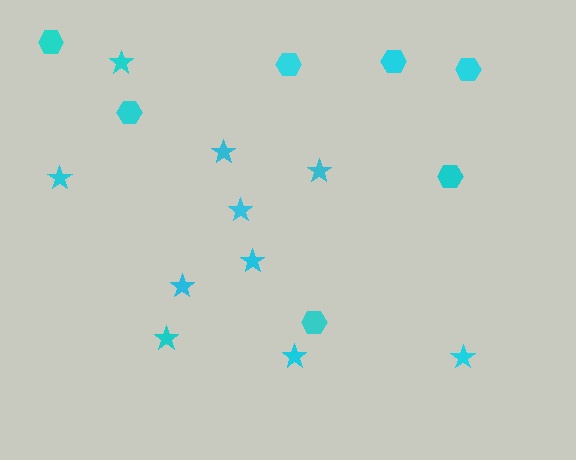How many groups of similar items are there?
There are 2 groups: one group of stars (10) and one group of hexagons (7).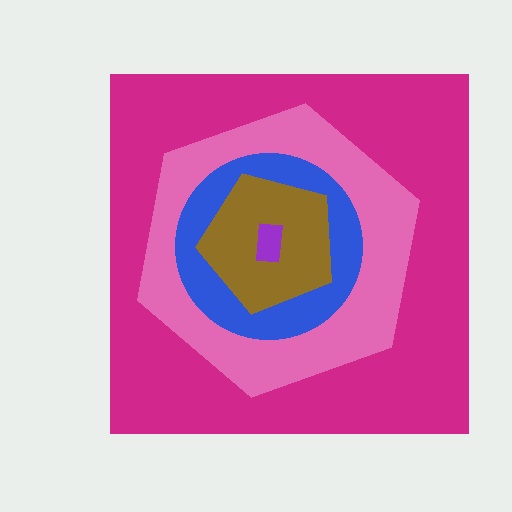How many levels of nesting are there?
5.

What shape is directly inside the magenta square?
The pink hexagon.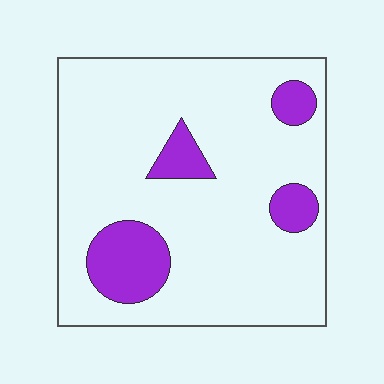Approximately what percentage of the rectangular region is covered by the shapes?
Approximately 15%.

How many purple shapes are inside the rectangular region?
4.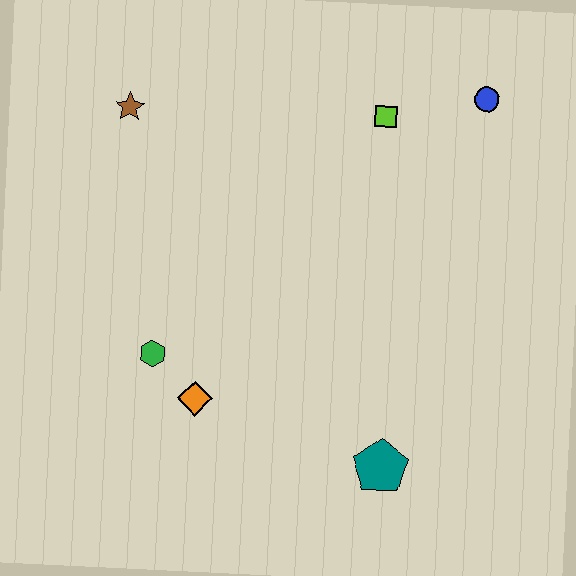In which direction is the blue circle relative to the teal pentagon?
The blue circle is above the teal pentagon.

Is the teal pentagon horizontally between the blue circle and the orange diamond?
Yes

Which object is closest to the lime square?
The blue circle is closest to the lime square.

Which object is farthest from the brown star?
The teal pentagon is farthest from the brown star.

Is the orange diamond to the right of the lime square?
No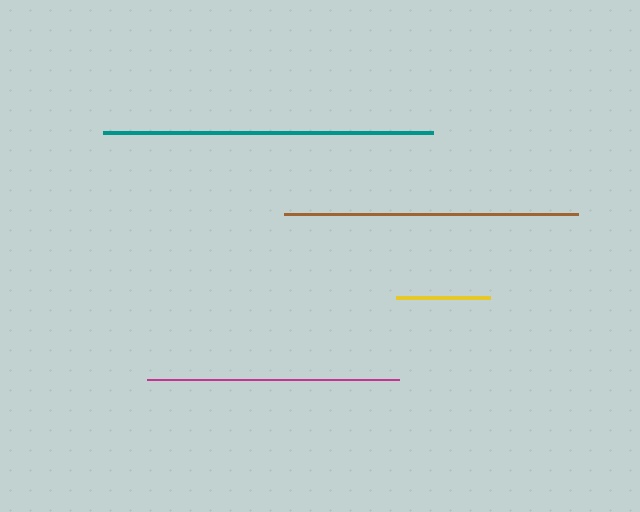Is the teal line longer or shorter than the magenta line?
The teal line is longer than the magenta line.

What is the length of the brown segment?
The brown segment is approximately 294 pixels long.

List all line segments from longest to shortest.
From longest to shortest: teal, brown, magenta, yellow.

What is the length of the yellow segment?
The yellow segment is approximately 94 pixels long.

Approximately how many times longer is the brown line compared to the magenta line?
The brown line is approximately 1.2 times the length of the magenta line.